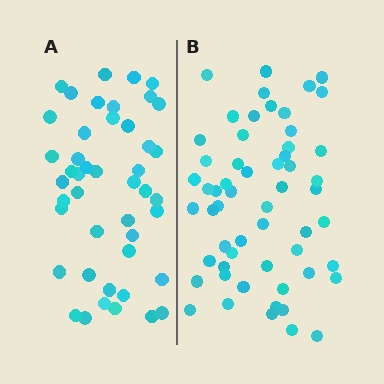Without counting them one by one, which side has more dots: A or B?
Region B (the right region) has more dots.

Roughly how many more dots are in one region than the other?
Region B has roughly 12 or so more dots than region A.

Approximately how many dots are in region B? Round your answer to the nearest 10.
About 60 dots. (The exact count is 57, which rounds to 60.)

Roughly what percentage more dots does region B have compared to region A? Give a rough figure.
About 25% more.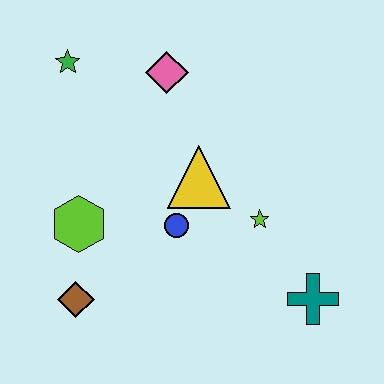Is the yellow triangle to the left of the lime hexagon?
No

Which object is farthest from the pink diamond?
The teal cross is farthest from the pink diamond.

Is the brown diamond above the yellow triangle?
No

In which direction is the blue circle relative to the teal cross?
The blue circle is to the left of the teal cross.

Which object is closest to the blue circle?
The yellow triangle is closest to the blue circle.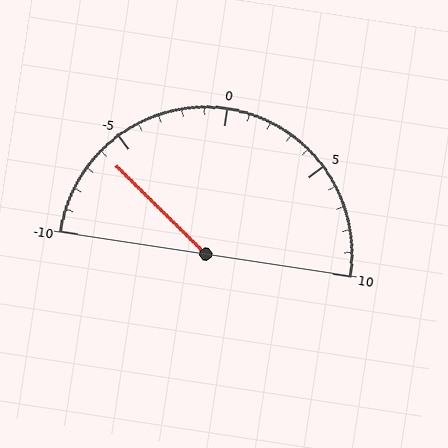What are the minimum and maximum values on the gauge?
The gauge ranges from -10 to 10.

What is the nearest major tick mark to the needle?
The nearest major tick mark is -5.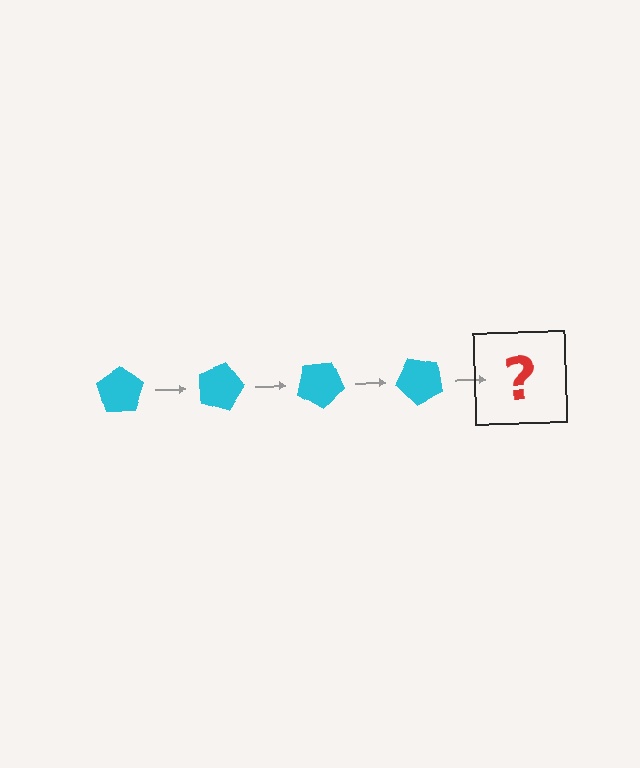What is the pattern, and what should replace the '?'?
The pattern is that the pentagon rotates 15 degrees each step. The '?' should be a cyan pentagon rotated 60 degrees.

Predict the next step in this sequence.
The next step is a cyan pentagon rotated 60 degrees.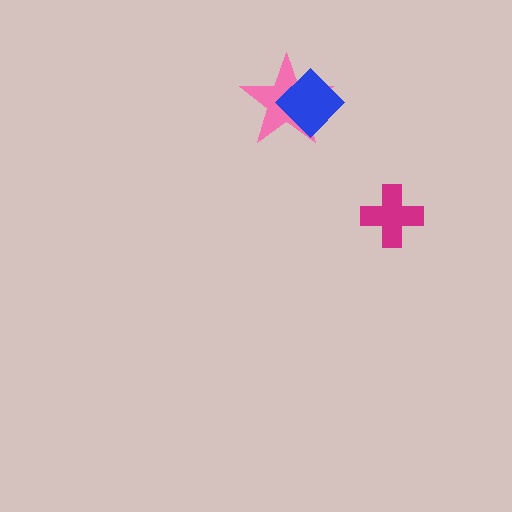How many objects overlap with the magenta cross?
0 objects overlap with the magenta cross.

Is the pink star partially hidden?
Yes, it is partially covered by another shape.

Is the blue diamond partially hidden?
No, no other shape covers it.